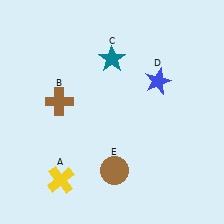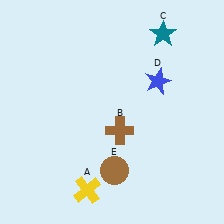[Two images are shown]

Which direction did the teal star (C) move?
The teal star (C) moved right.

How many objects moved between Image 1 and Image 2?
3 objects moved between the two images.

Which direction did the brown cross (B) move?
The brown cross (B) moved right.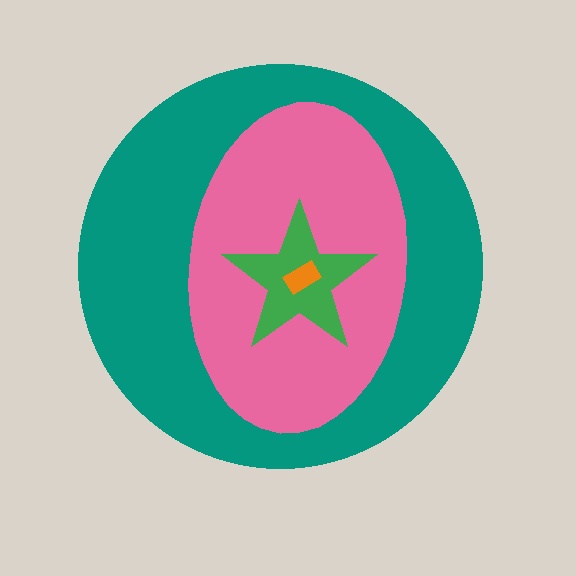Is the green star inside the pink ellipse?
Yes.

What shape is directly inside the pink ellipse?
The green star.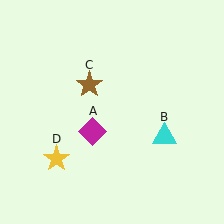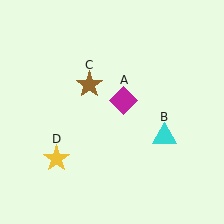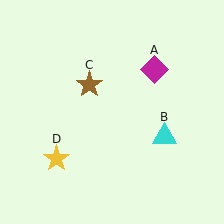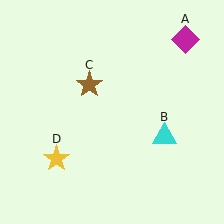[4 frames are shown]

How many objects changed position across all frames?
1 object changed position: magenta diamond (object A).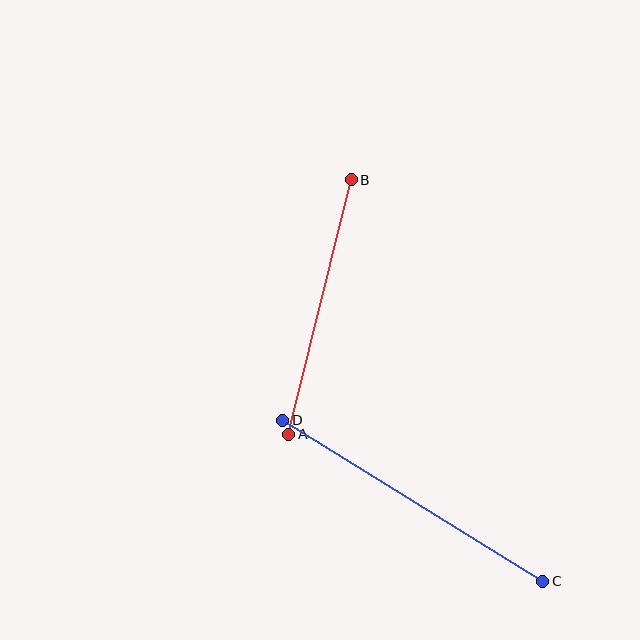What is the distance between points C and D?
The distance is approximately 306 pixels.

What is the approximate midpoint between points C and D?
The midpoint is at approximately (413, 501) pixels.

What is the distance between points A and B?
The distance is approximately 262 pixels.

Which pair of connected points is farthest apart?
Points C and D are farthest apart.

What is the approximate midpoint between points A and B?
The midpoint is at approximately (320, 307) pixels.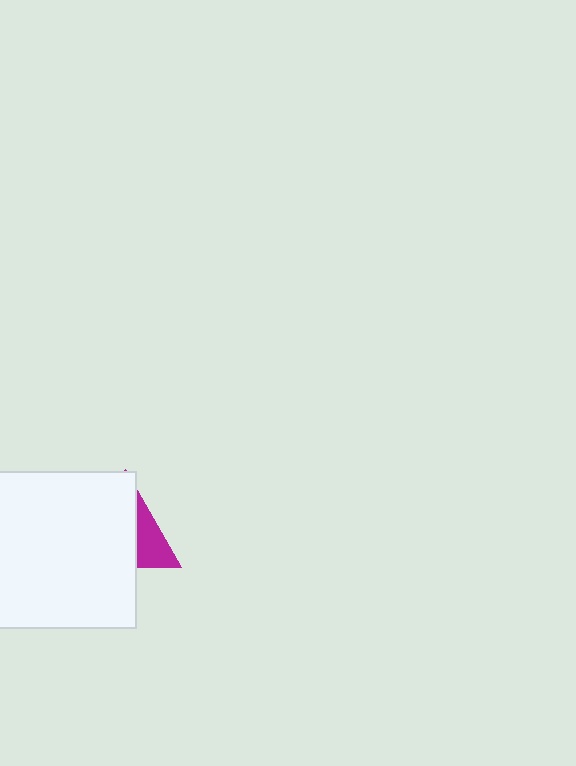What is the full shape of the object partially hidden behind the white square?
The partially hidden object is a magenta triangle.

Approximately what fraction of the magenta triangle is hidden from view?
Roughly 69% of the magenta triangle is hidden behind the white square.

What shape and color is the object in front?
The object in front is a white square.